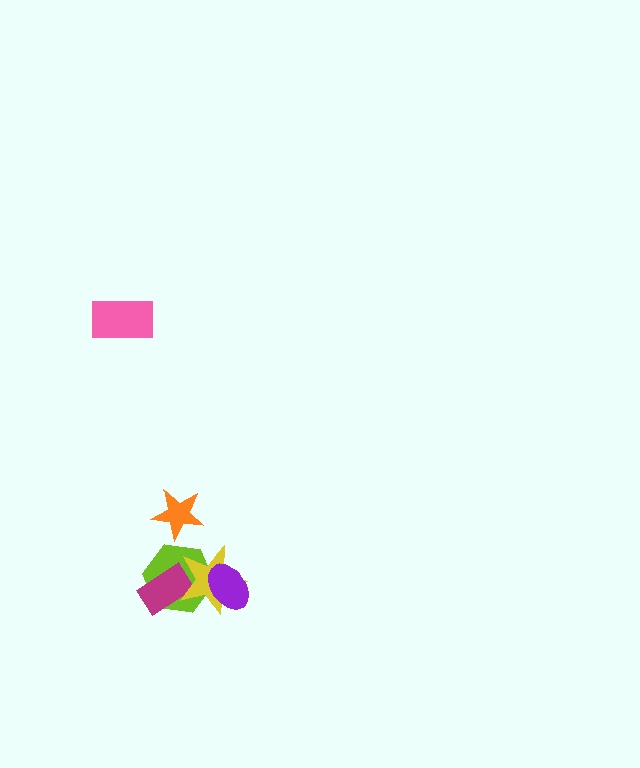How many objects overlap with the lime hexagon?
3 objects overlap with the lime hexagon.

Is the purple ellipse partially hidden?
No, no other shape covers it.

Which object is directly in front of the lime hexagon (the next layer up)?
The magenta rectangle is directly in front of the lime hexagon.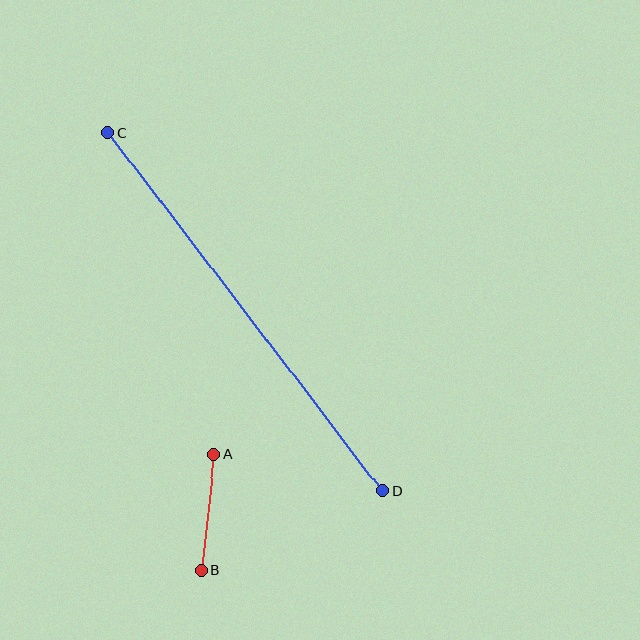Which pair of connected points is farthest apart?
Points C and D are farthest apart.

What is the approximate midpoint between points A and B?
The midpoint is at approximately (208, 512) pixels.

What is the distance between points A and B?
The distance is approximately 117 pixels.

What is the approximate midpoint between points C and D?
The midpoint is at approximately (245, 312) pixels.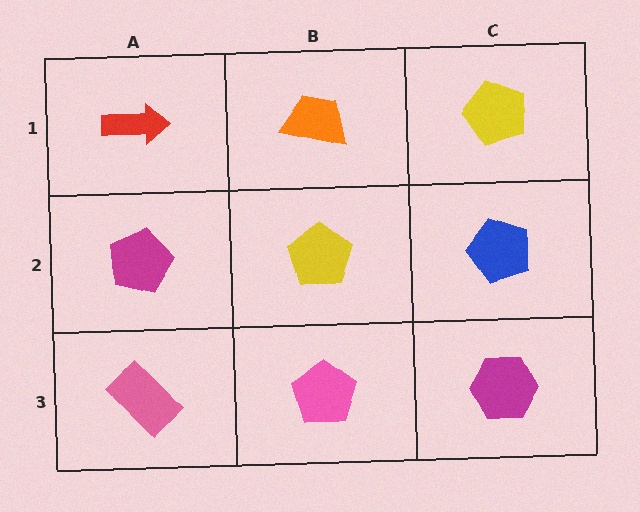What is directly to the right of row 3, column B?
A magenta hexagon.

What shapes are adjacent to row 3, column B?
A yellow pentagon (row 2, column B), a pink rectangle (row 3, column A), a magenta hexagon (row 3, column C).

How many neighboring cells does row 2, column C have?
3.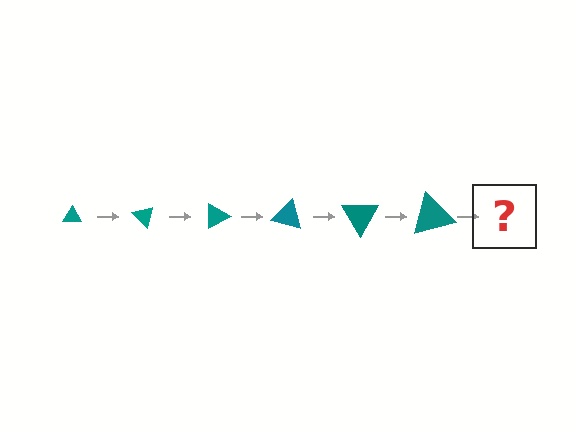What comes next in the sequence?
The next element should be a triangle, larger than the previous one and rotated 270 degrees from the start.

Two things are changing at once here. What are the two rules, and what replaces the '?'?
The two rules are that the triangle grows larger each step and it rotates 45 degrees each step. The '?' should be a triangle, larger than the previous one and rotated 270 degrees from the start.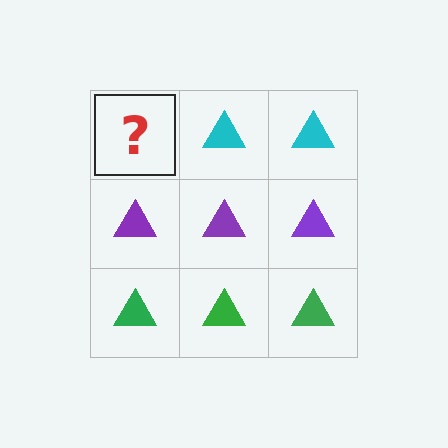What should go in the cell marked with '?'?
The missing cell should contain a cyan triangle.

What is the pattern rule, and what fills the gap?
The rule is that each row has a consistent color. The gap should be filled with a cyan triangle.